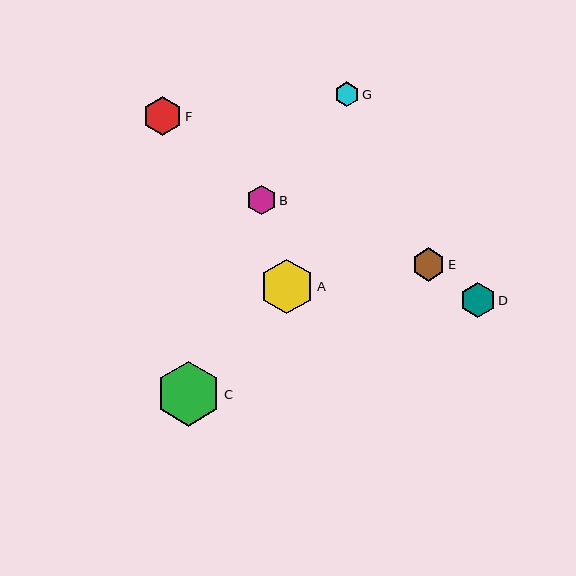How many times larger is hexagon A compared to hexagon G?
Hexagon A is approximately 2.2 times the size of hexagon G.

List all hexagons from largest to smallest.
From largest to smallest: C, A, F, D, E, B, G.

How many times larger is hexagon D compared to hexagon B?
Hexagon D is approximately 1.2 times the size of hexagon B.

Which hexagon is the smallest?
Hexagon G is the smallest with a size of approximately 24 pixels.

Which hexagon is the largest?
Hexagon C is the largest with a size of approximately 65 pixels.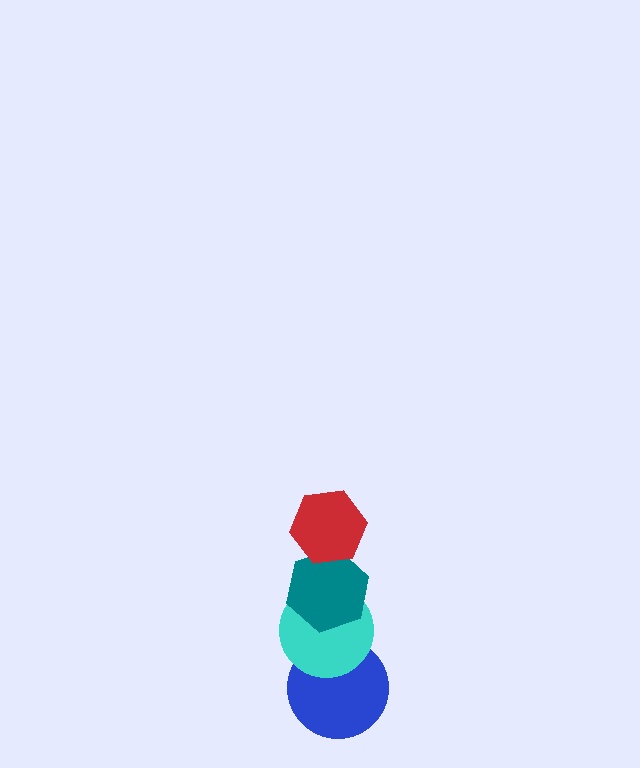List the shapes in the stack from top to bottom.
From top to bottom: the red hexagon, the teal hexagon, the cyan circle, the blue circle.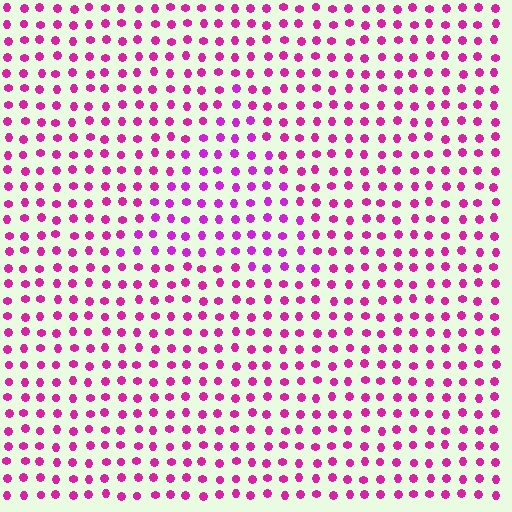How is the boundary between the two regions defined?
The boundary is defined purely by a slight shift in hue (about 20 degrees). Spacing, size, and orientation are identical on both sides.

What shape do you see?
I see a triangle.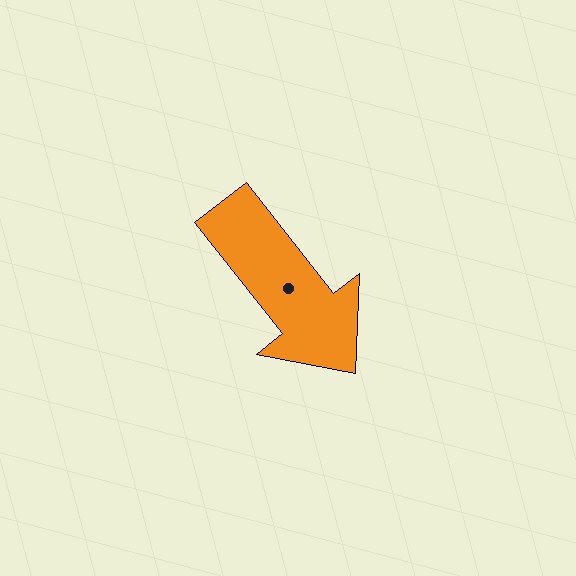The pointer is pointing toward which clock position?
Roughly 5 o'clock.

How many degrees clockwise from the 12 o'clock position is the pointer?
Approximately 142 degrees.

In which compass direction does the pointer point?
Southeast.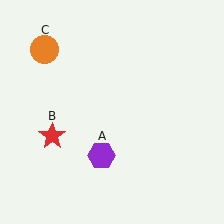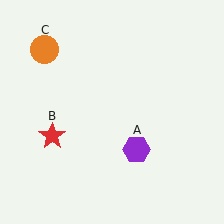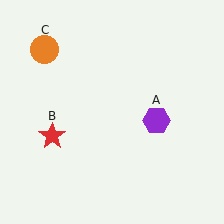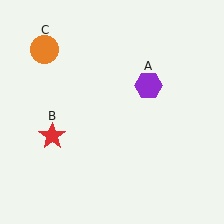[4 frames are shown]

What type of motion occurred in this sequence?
The purple hexagon (object A) rotated counterclockwise around the center of the scene.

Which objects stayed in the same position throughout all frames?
Red star (object B) and orange circle (object C) remained stationary.